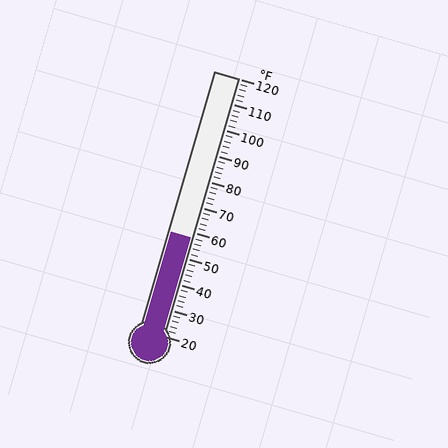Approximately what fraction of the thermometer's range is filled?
The thermometer is filled to approximately 40% of its range.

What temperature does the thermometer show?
The thermometer shows approximately 58°F.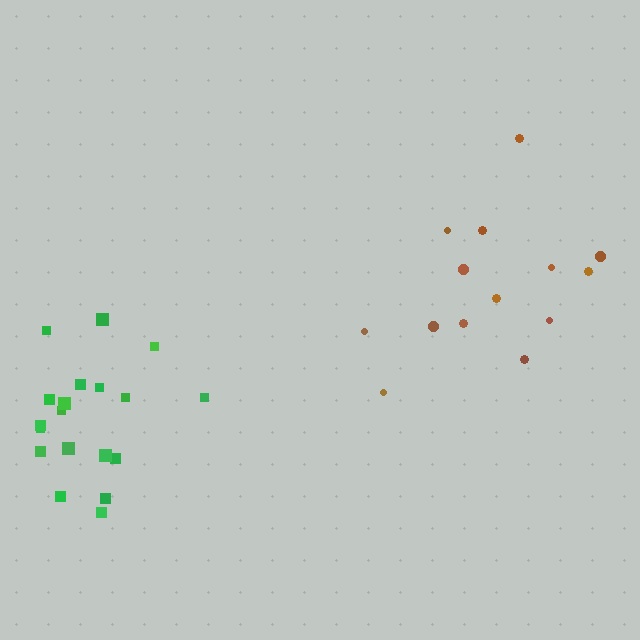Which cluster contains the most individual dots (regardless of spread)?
Green (19).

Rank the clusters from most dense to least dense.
green, brown.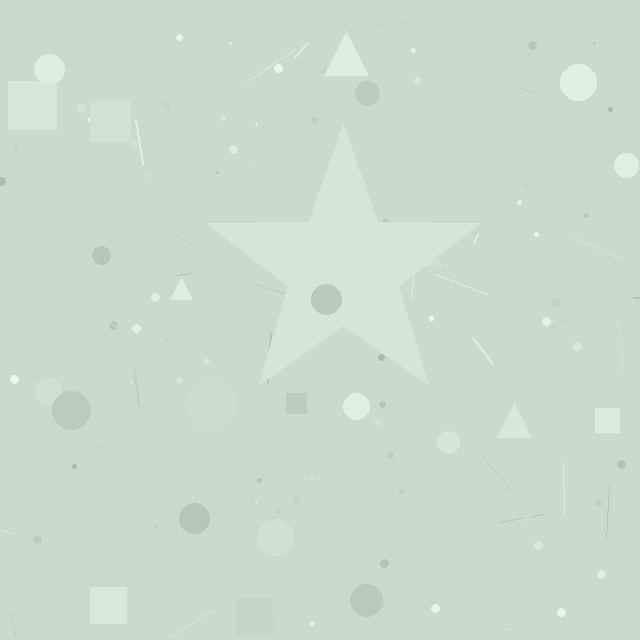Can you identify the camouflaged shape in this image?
The camouflaged shape is a star.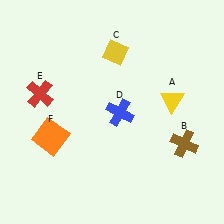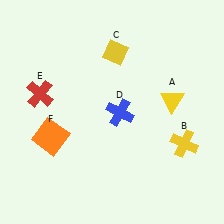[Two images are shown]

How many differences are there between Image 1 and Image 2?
There is 1 difference between the two images.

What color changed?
The cross (B) changed from brown in Image 1 to yellow in Image 2.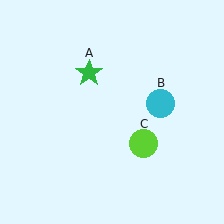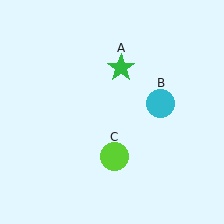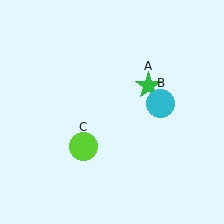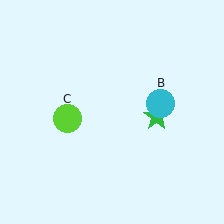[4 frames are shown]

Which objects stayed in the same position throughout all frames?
Cyan circle (object B) remained stationary.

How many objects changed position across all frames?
2 objects changed position: green star (object A), lime circle (object C).